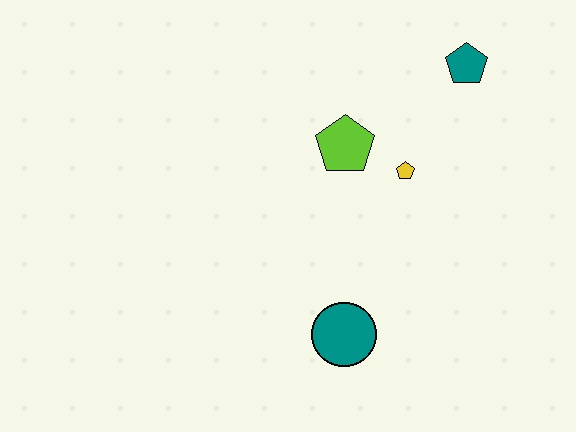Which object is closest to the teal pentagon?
The yellow pentagon is closest to the teal pentagon.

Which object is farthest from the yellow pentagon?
The teal circle is farthest from the yellow pentagon.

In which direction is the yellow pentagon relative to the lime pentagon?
The yellow pentagon is to the right of the lime pentagon.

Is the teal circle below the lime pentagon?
Yes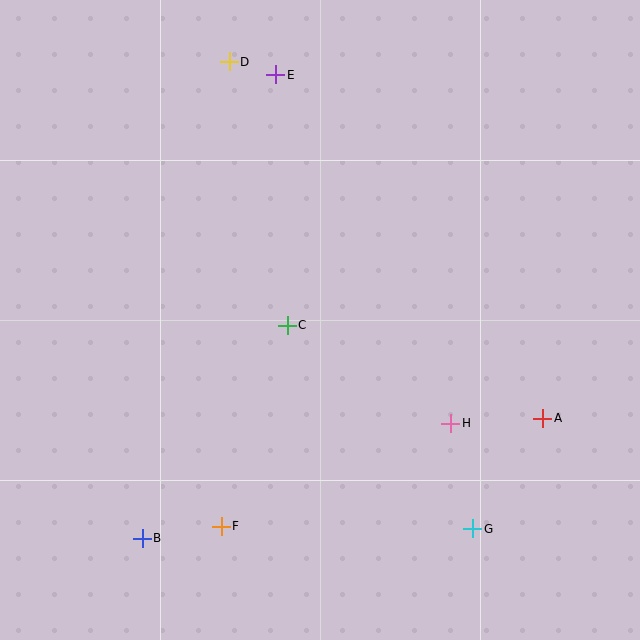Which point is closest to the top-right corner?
Point E is closest to the top-right corner.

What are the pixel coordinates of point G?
Point G is at (473, 529).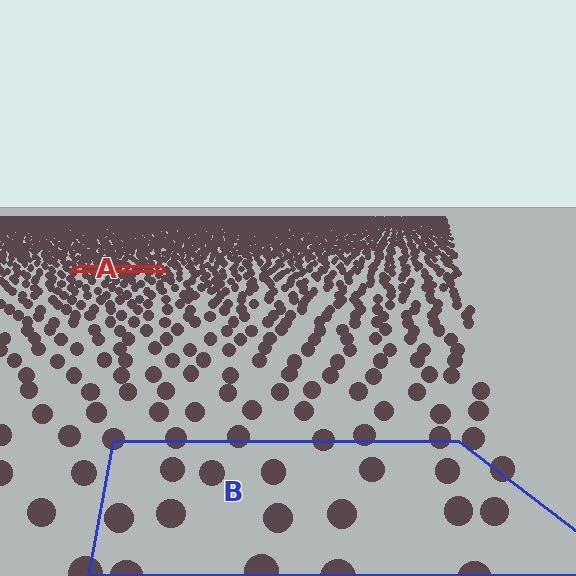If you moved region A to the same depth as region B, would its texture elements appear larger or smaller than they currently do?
They would appear larger. At a closer depth, the same texture elements are projected at a bigger on-screen size.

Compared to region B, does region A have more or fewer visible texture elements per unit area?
Region A has more texture elements per unit area — they are packed more densely because it is farther away.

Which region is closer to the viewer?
Region B is closer. The texture elements there are larger and more spread out.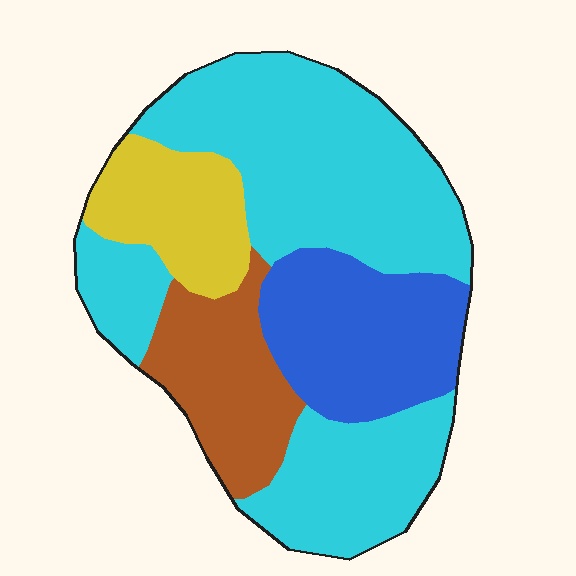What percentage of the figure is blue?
Blue takes up about one fifth (1/5) of the figure.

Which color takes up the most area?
Cyan, at roughly 55%.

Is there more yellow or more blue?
Blue.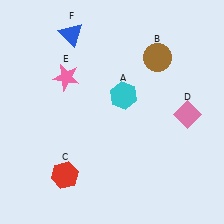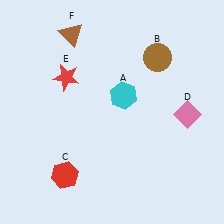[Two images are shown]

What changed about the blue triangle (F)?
In Image 1, F is blue. In Image 2, it changed to brown.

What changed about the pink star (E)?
In Image 1, E is pink. In Image 2, it changed to red.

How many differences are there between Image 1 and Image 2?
There are 2 differences between the two images.